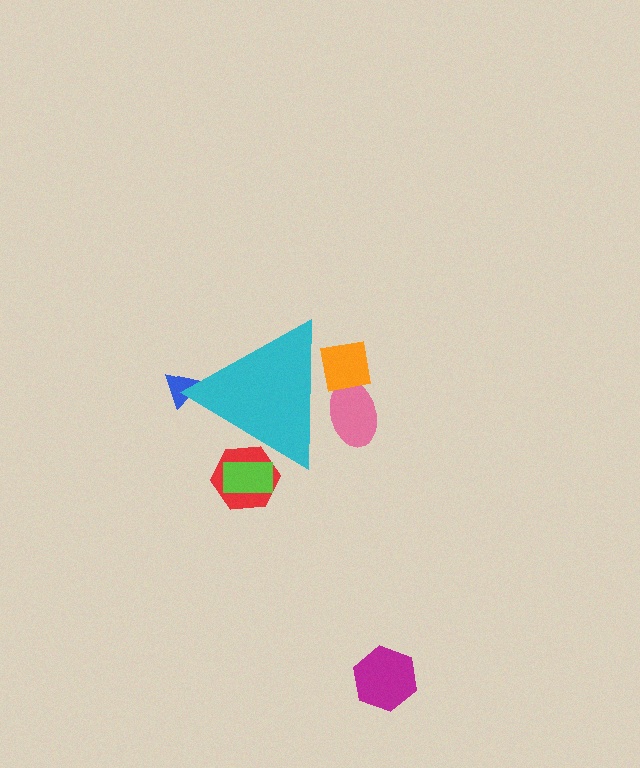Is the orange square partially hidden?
Yes, the orange square is partially hidden behind the cyan triangle.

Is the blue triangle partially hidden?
Yes, the blue triangle is partially hidden behind the cyan triangle.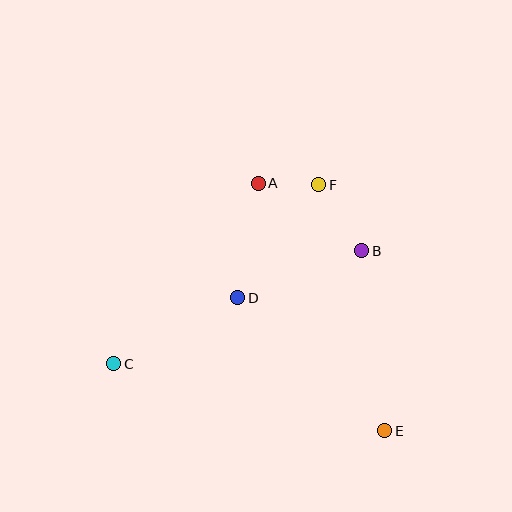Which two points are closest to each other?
Points A and F are closest to each other.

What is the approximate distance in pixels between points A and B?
The distance between A and B is approximately 124 pixels.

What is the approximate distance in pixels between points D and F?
The distance between D and F is approximately 139 pixels.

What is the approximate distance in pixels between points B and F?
The distance between B and F is approximately 78 pixels.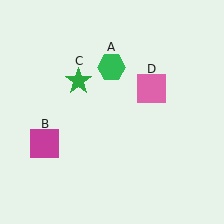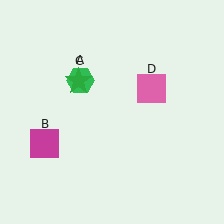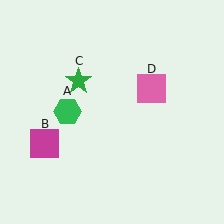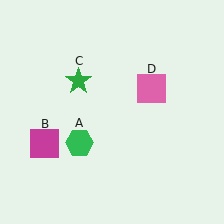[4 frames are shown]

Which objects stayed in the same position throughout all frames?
Magenta square (object B) and green star (object C) and pink square (object D) remained stationary.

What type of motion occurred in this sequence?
The green hexagon (object A) rotated counterclockwise around the center of the scene.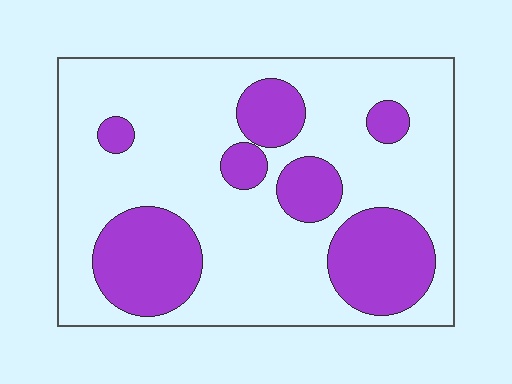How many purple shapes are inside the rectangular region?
7.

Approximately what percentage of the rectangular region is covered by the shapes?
Approximately 30%.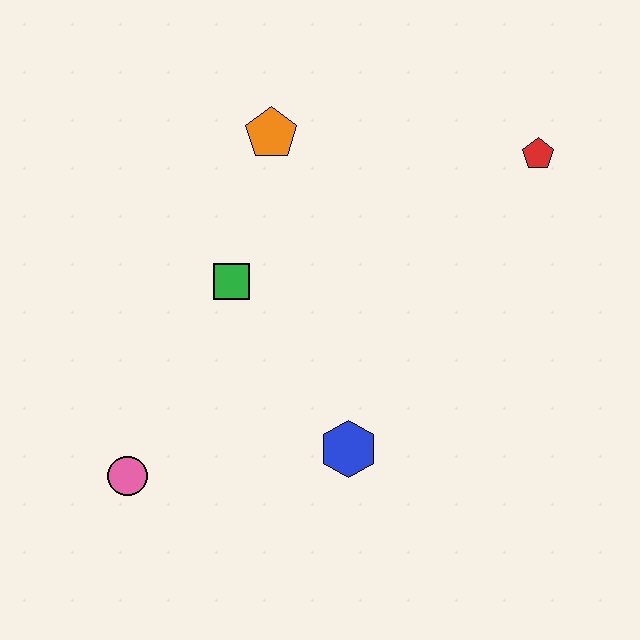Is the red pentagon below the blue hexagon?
No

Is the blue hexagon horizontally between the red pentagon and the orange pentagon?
Yes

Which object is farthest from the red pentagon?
The pink circle is farthest from the red pentagon.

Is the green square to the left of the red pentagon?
Yes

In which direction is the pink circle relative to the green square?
The pink circle is below the green square.